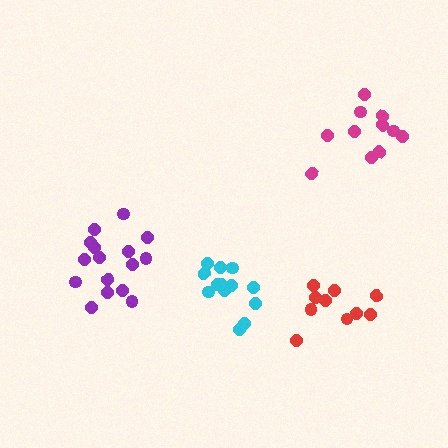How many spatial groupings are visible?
There are 4 spatial groupings.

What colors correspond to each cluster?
The clusters are colored: cyan, red, purple, magenta.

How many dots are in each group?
Group 1: 13 dots, Group 2: 10 dots, Group 3: 16 dots, Group 4: 11 dots (50 total).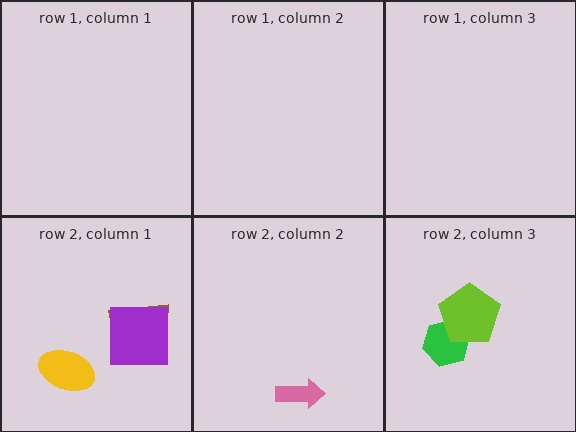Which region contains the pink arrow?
The row 2, column 2 region.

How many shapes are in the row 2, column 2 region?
1.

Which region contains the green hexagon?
The row 2, column 3 region.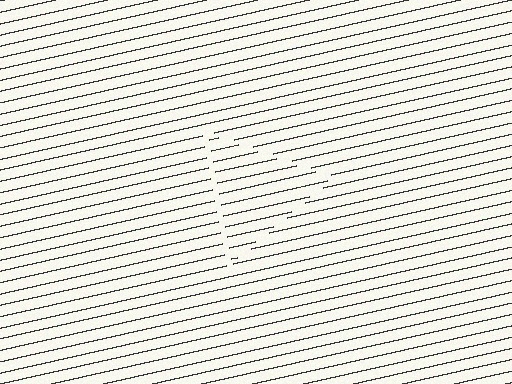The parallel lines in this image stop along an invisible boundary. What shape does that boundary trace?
An illusory triangle. The interior of the shape contains the same grating, shifted by half a period — the contour is defined by the phase discontinuity where line-ends from the inner and outer gratings abut.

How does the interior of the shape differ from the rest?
The interior of the shape contains the same grating, shifted by half a period — the contour is defined by the phase discontinuity where line-ends from the inner and outer gratings abut.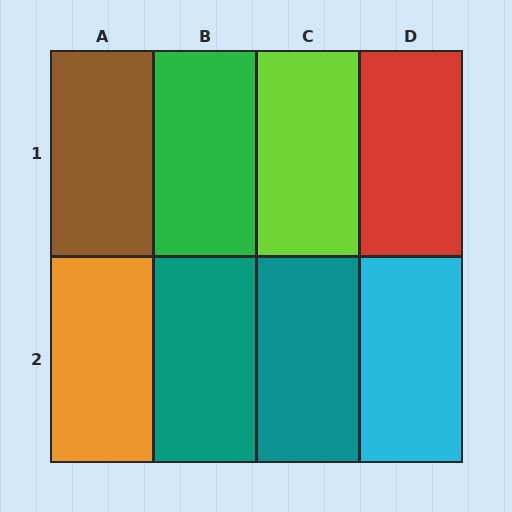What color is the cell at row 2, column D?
Cyan.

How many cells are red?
1 cell is red.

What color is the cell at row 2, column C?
Teal.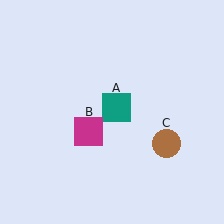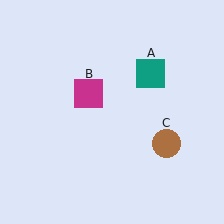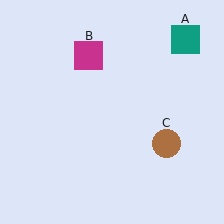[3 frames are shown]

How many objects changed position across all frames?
2 objects changed position: teal square (object A), magenta square (object B).